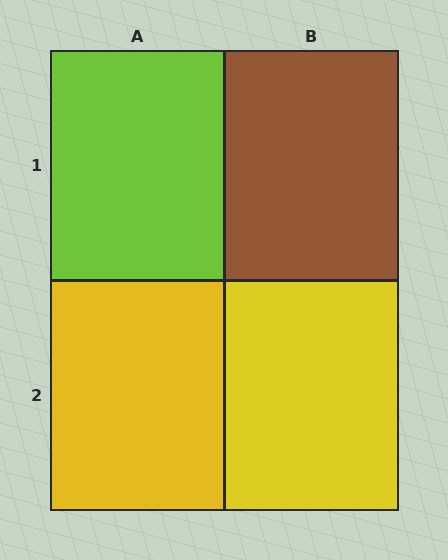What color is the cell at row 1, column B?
Brown.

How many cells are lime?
1 cell is lime.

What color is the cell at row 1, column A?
Lime.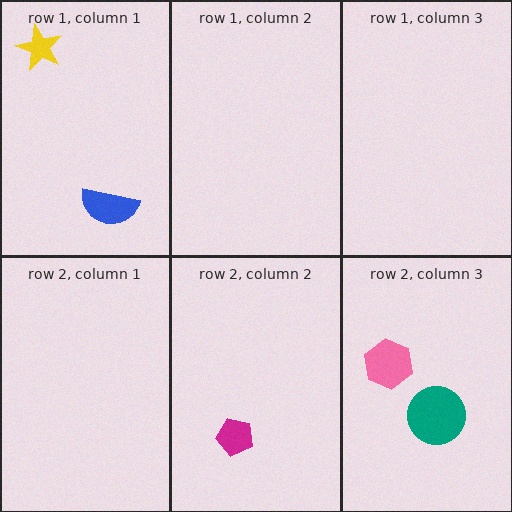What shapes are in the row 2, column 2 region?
The magenta pentagon.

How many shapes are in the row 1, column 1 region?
2.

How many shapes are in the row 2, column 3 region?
2.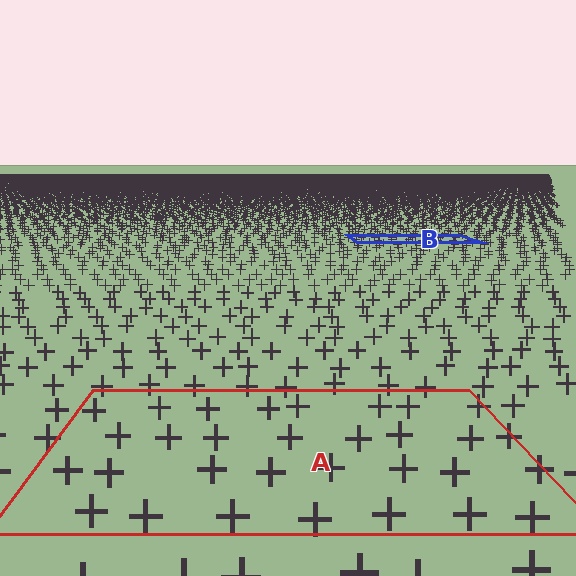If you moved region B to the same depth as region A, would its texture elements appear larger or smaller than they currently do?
They would appear larger. At a closer depth, the same texture elements are projected at a bigger on-screen size.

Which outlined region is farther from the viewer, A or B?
Region B is farther from the viewer — the texture elements inside it appear smaller and more densely packed.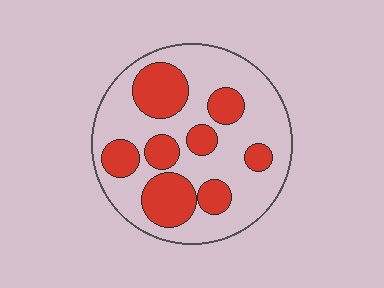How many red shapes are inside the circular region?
8.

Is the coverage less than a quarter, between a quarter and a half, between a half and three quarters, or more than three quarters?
Between a quarter and a half.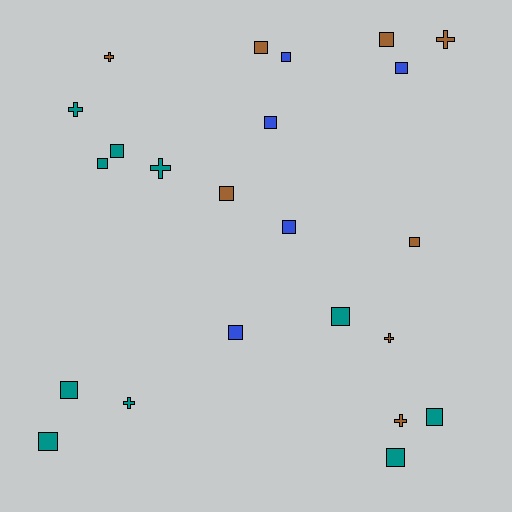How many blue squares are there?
There are 5 blue squares.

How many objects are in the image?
There are 23 objects.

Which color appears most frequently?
Teal, with 10 objects.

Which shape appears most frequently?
Square, with 16 objects.